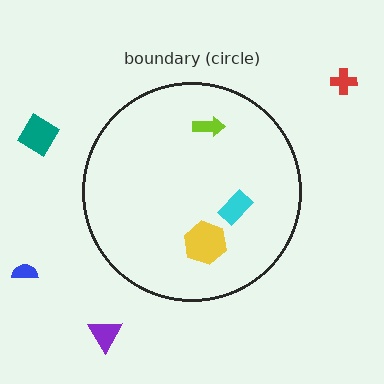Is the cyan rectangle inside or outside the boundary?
Inside.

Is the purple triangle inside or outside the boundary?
Outside.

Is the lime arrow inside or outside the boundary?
Inside.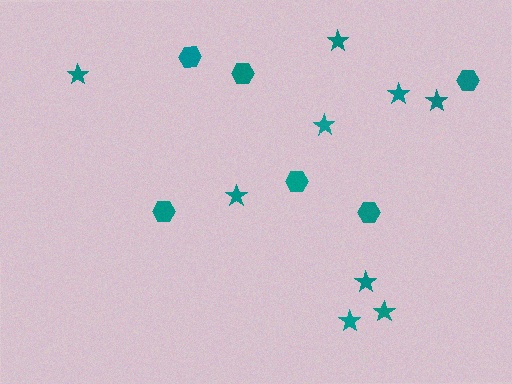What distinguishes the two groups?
There are 2 groups: one group of hexagons (6) and one group of stars (9).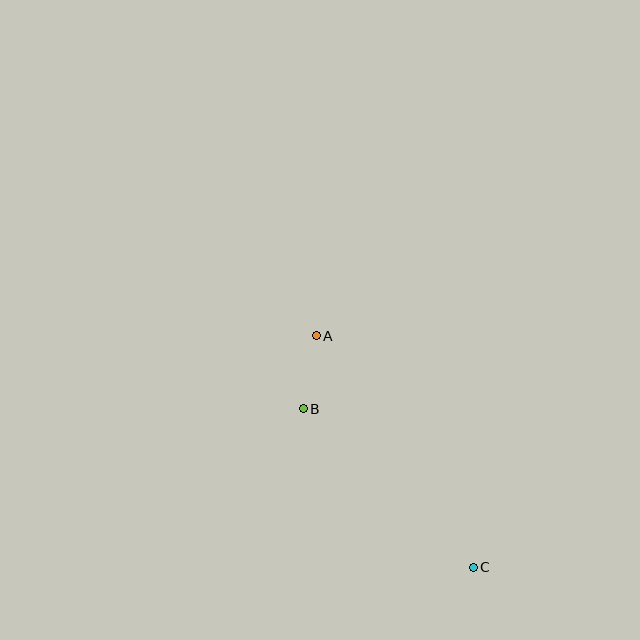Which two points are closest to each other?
Points A and B are closest to each other.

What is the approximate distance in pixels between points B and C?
The distance between B and C is approximately 232 pixels.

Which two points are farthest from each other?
Points A and C are farthest from each other.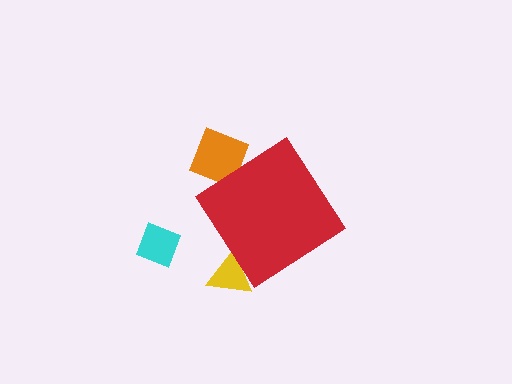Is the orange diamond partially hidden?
Yes, the orange diamond is partially hidden behind the red diamond.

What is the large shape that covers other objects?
A red diamond.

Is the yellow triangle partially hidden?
Yes, the yellow triangle is partially hidden behind the red diamond.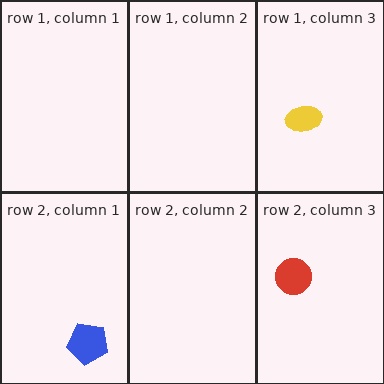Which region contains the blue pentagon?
The row 2, column 1 region.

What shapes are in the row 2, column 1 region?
The blue pentagon.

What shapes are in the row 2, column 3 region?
The red circle.